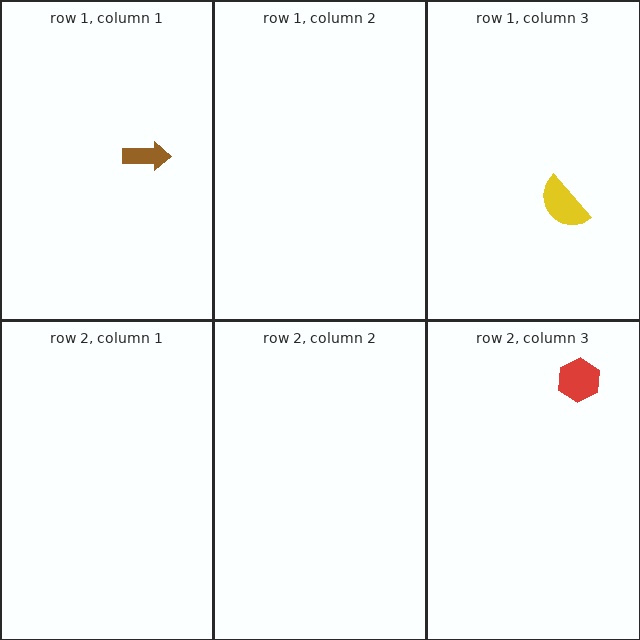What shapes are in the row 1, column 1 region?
The brown arrow.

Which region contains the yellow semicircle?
The row 1, column 3 region.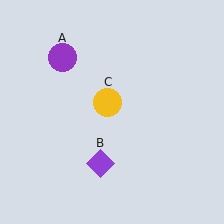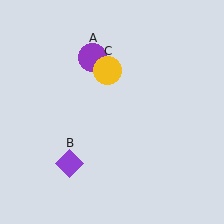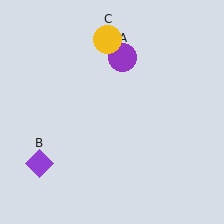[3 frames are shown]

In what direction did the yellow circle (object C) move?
The yellow circle (object C) moved up.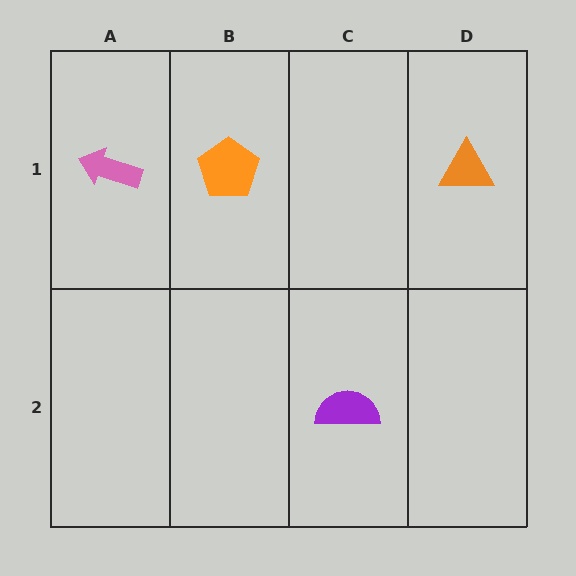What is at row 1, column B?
An orange pentagon.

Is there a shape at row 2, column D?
No, that cell is empty.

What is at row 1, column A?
A pink arrow.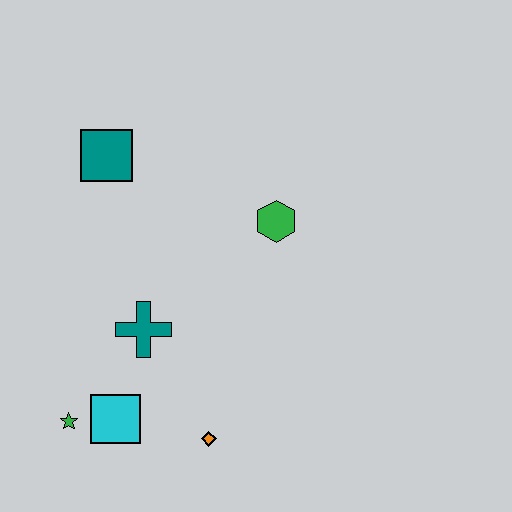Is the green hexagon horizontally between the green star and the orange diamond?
No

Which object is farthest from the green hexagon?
The green star is farthest from the green hexagon.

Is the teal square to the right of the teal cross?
No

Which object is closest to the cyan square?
The green star is closest to the cyan square.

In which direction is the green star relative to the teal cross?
The green star is below the teal cross.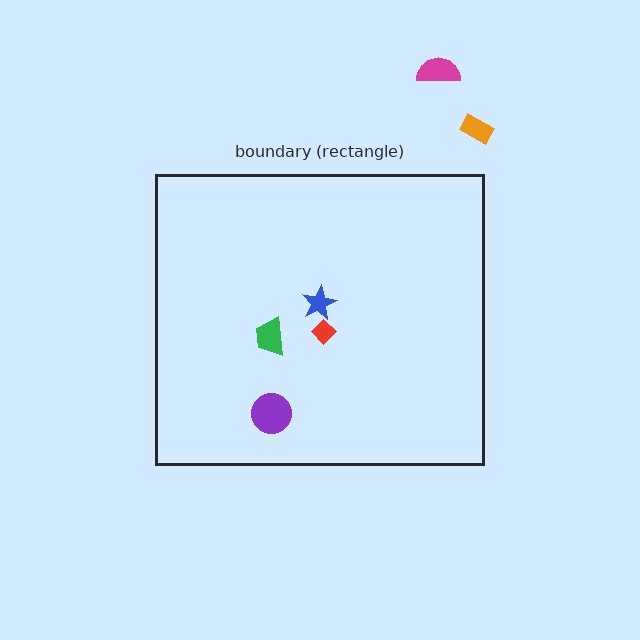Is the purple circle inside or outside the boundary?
Inside.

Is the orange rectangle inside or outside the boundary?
Outside.